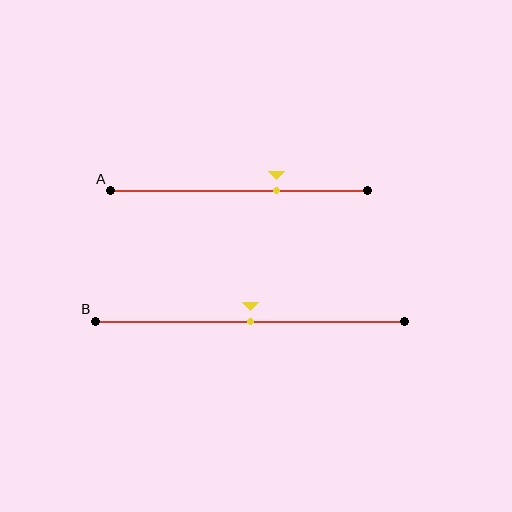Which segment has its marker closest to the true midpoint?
Segment B has its marker closest to the true midpoint.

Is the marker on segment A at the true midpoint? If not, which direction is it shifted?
No, the marker on segment A is shifted to the right by about 14% of the segment length.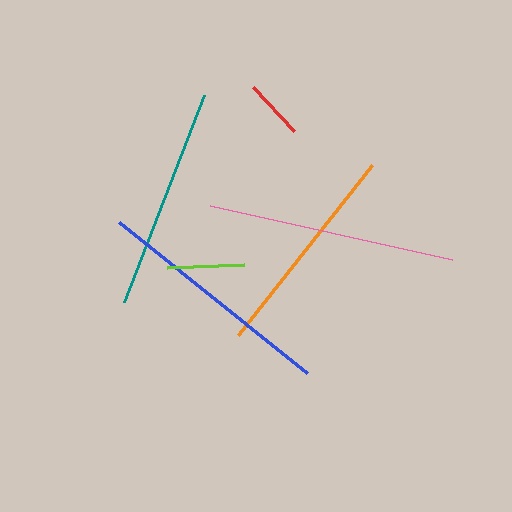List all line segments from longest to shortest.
From longest to shortest: pink, blue, teal, orange, lime, red.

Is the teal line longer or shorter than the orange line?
The teal line is longer than the orange line.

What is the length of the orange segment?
The orange segment is approximately 217 pixels long.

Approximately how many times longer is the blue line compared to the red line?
The blue line is approximately 4.0 times the length of the red line.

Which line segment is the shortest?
The red line is the shortest at approximately 60 pixels.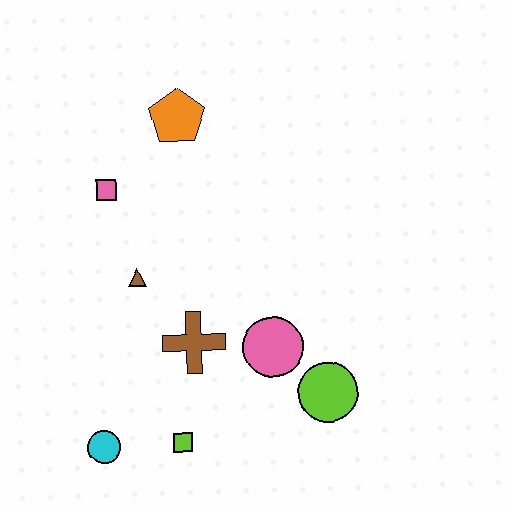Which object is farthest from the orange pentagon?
The cyan circle is farthest from the orange pentagon.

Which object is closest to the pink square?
The brown triangle is closest to the pink square.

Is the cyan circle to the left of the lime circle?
Yes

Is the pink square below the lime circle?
No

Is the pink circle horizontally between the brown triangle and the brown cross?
No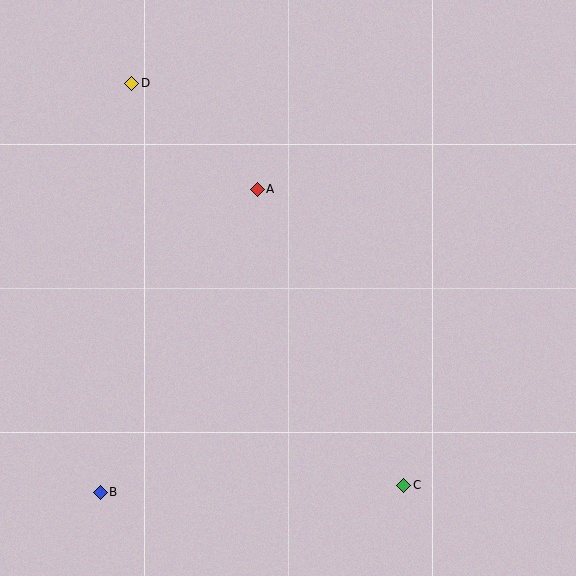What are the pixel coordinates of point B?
Point B is at (100, 492).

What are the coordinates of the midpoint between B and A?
The midpoint between B and A is at (179, 341).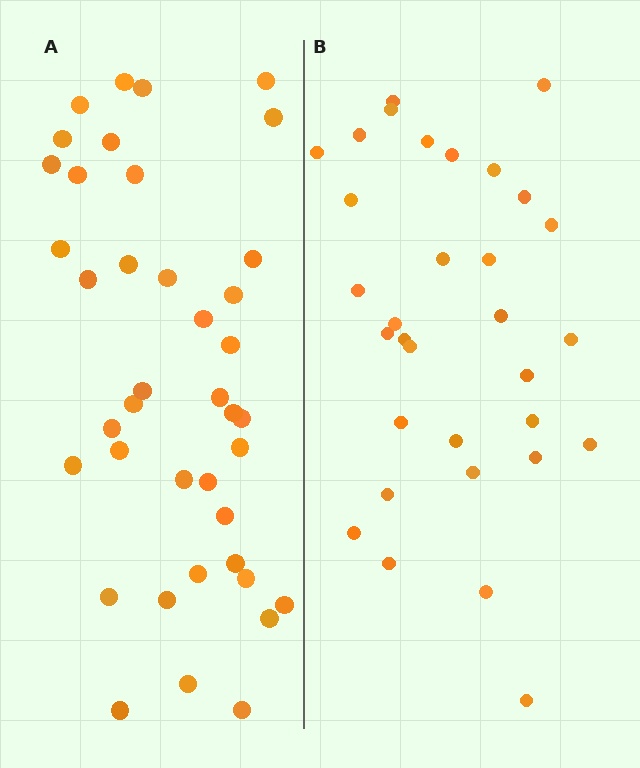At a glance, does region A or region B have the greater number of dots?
Region A (the left region) has more dots.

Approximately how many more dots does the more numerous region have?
Region A has roughly 8 or so more dots than region B.